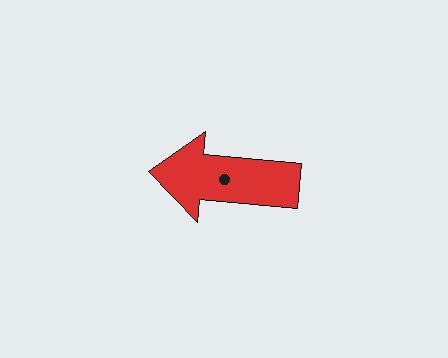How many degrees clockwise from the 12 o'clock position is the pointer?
Approximately 275 degrees.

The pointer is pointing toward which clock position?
Roughly 9 o'clock.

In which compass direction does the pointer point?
West.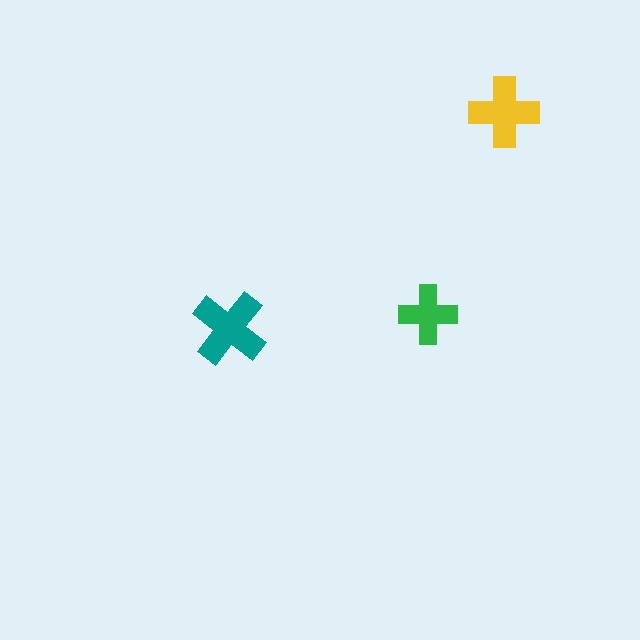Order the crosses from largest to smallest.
the teal one, the yellow one, the green one.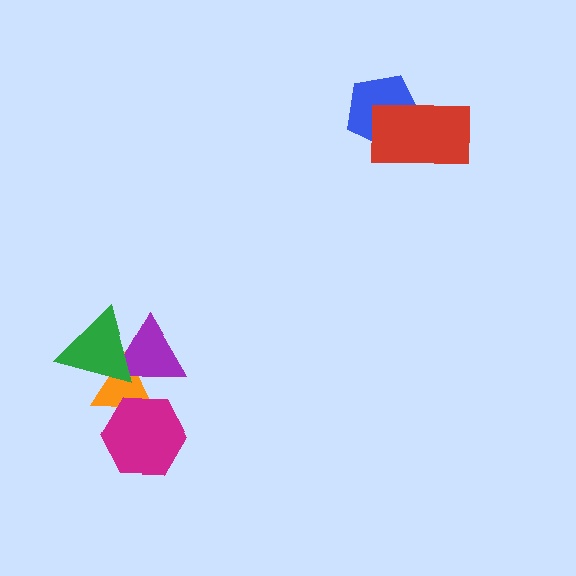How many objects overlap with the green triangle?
2 objects overlap with the green triangle.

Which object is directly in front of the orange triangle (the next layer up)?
The purple triangle is directly in front of the orange triangle.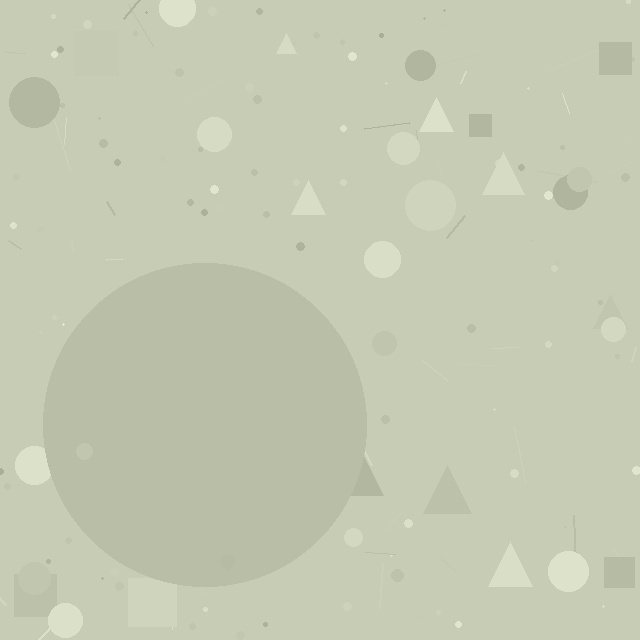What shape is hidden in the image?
A circle is hidden in the image.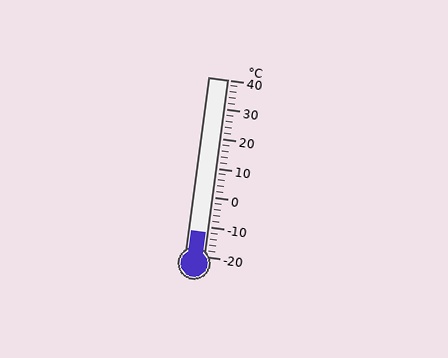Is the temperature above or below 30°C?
The temperature is below 30°C.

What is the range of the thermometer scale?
The thermometer scale ranges from -20°C to 40°C.